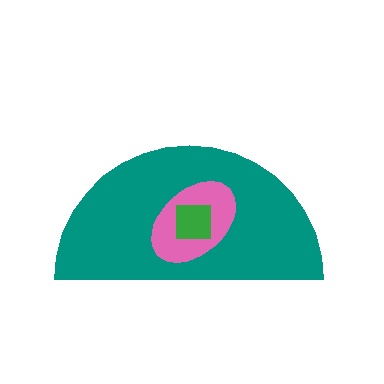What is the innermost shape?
The green square.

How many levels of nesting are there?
3.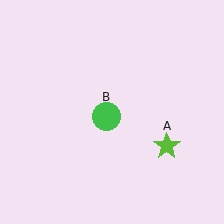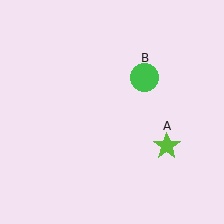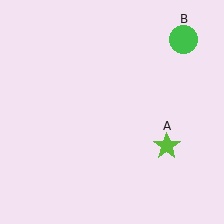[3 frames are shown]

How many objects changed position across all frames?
1 object changed position: green circle (object B).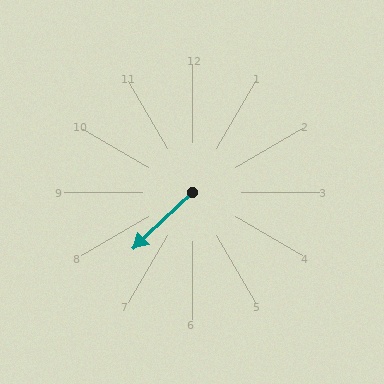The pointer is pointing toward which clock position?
Roughly 8 o'clock.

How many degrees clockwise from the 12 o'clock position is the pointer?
Approximately 226 degrees.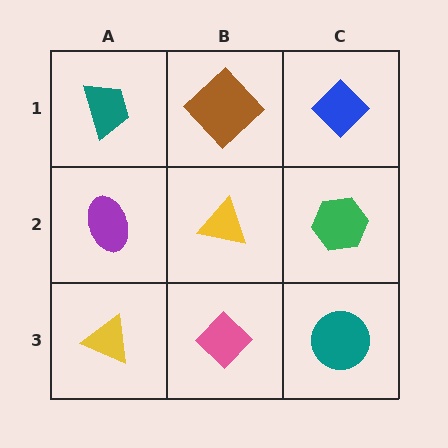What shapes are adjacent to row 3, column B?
A yellow triangle (row 2, column B), a yellow triangle (row 3, column A), a teal circle (row 3, column C).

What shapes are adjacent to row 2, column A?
A teal trapezoid (row 1, column A), a yellow triangle (row 3, column A), a yellow triangle (row 2, column B).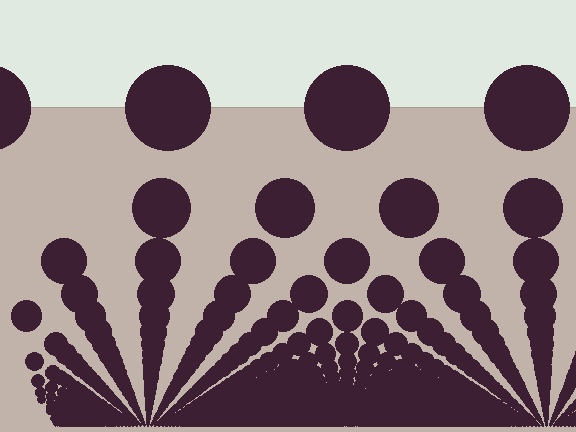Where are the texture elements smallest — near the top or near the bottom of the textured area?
Near the bottom.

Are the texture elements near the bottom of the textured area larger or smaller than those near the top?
Smaller. The gradient is inverted — elements near the bottom are smaller and denser.